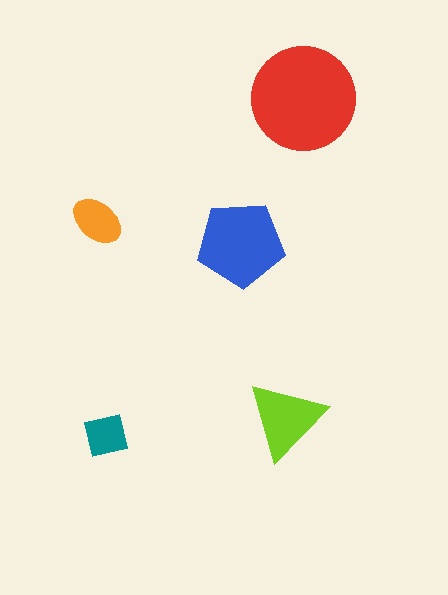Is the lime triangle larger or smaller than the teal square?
Larger.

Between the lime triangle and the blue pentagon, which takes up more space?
The blue pentagon.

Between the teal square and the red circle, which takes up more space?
The red circle.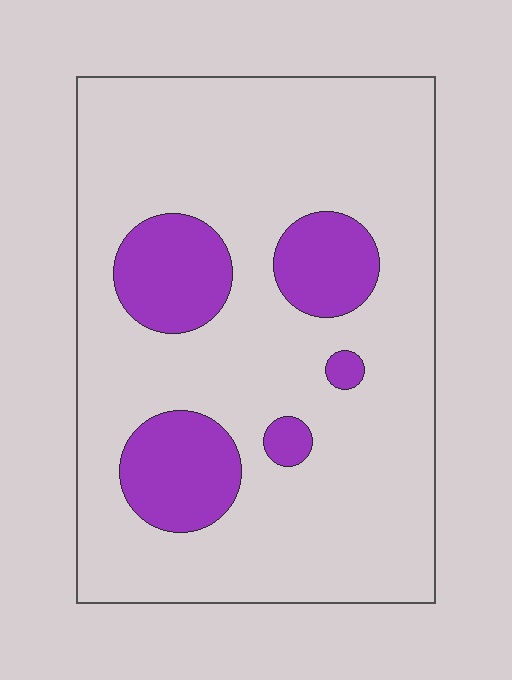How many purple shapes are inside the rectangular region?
5.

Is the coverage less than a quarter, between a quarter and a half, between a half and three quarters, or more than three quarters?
Less than a quarter.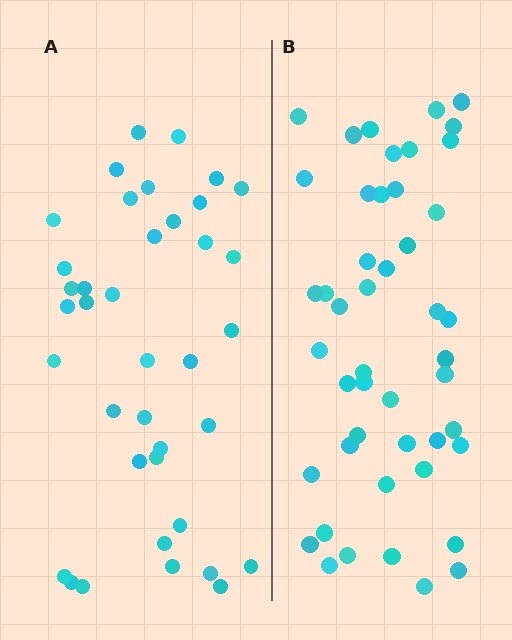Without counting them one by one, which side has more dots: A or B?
Region B (the right region) has more dots.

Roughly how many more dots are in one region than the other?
Region B has roughly 8 or so more dots than region A.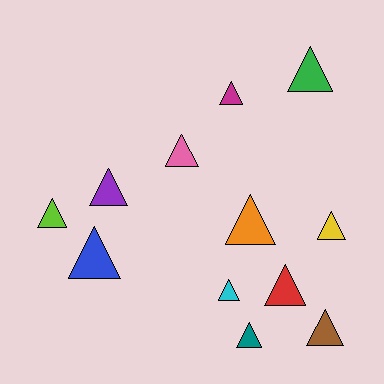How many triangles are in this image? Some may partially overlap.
There are 12 triangles.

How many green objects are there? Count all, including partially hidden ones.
There is 1 green object.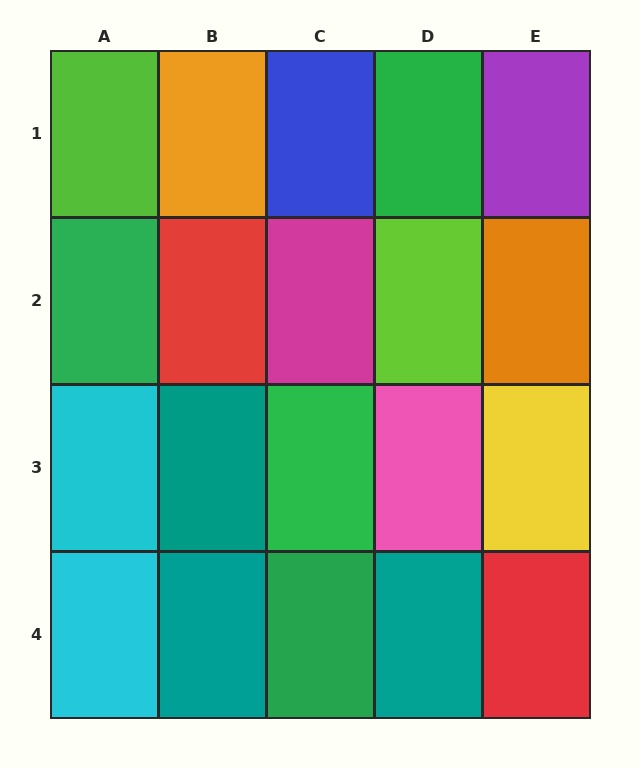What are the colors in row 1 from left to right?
Lime, orange, blue, green, purple.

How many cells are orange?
2 cells are orange.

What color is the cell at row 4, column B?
Teal.